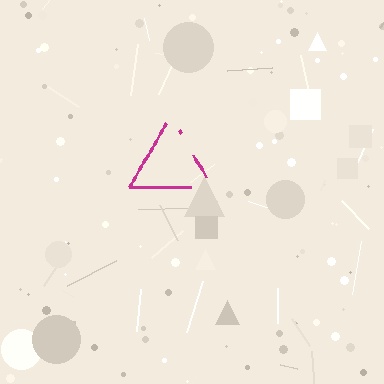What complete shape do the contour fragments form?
The contour fragments form a triangle.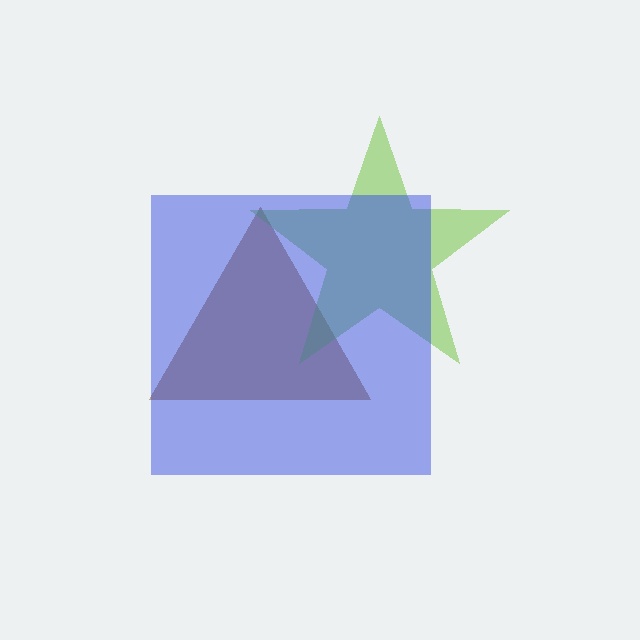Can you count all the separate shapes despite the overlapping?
Yes, there are 3 separate shapes.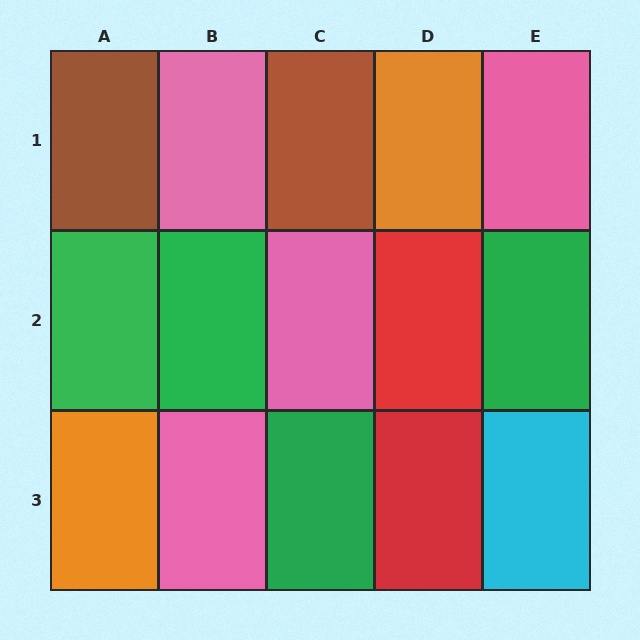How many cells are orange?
2 cells are orange.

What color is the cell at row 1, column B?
Pink.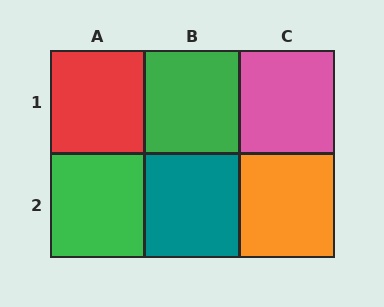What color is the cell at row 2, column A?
Green.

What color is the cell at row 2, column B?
Teal.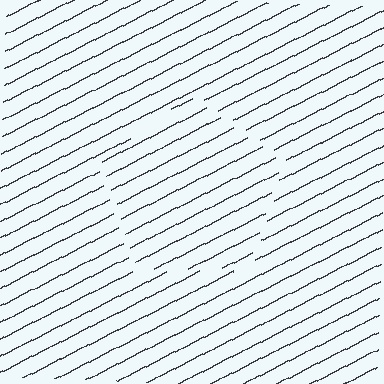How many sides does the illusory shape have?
5 sides — the line-ends trace a pentagon.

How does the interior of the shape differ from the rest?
The interior of the shape contains the same grating, shifted by half a period — the contour is defined by the phase discontinuity where line-ends from the inner and outer gratings abut.